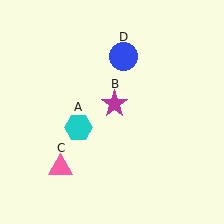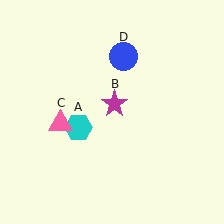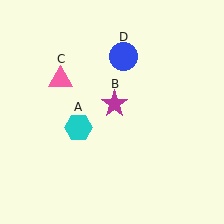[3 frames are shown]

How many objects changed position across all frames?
1 object changed position: pink triangle (object C).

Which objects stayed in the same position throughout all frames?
Cyan hexagon (object A) and magenta star (object B) and blue circle (object D) remained stationary.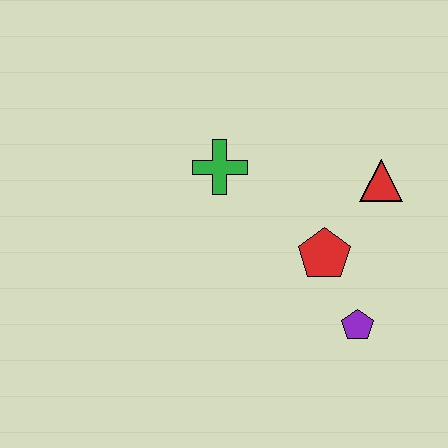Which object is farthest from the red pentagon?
The green cross is farthest from the red pentagon.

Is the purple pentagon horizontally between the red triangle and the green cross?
Yes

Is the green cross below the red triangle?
No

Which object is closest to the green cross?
The red pentagon is closest to the green cross.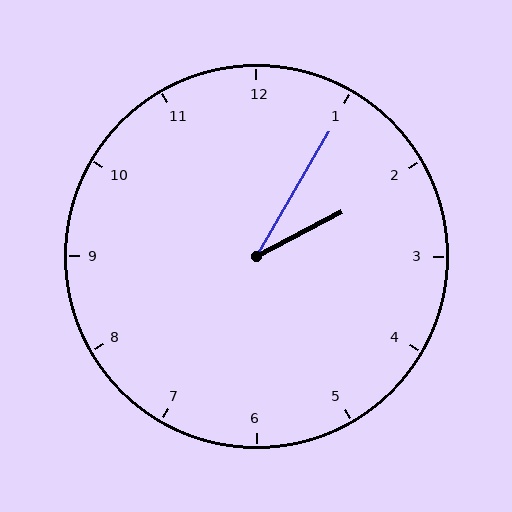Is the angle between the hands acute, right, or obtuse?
It is acute.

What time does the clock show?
2:05.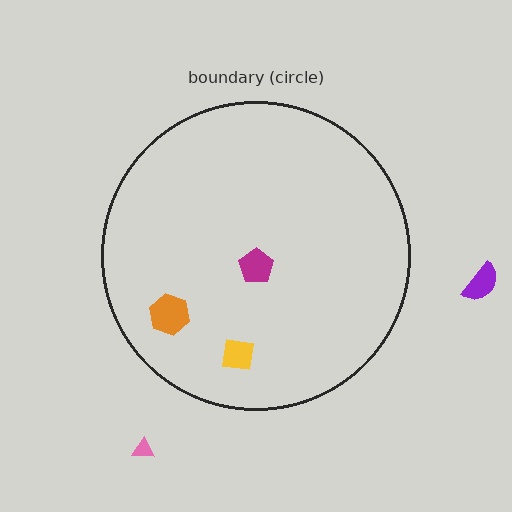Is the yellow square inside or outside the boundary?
Inside.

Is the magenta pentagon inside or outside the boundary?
Inside.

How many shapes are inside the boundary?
3 inside, 2 outside.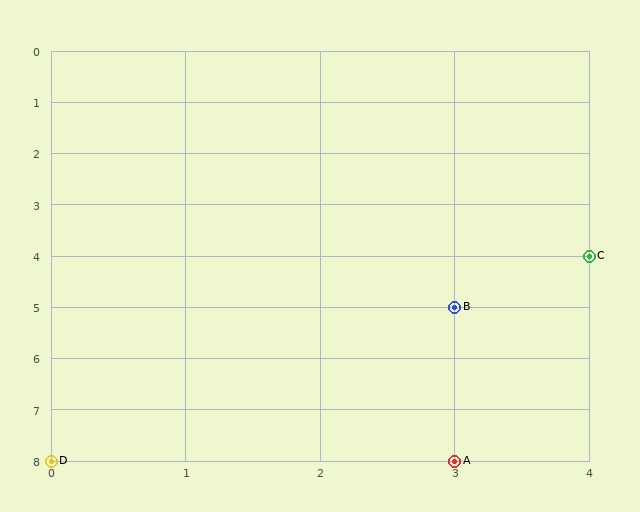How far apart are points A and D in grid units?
Points A and D are 3 columns apart.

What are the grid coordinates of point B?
Point B is at grid coordinates (3, 5).